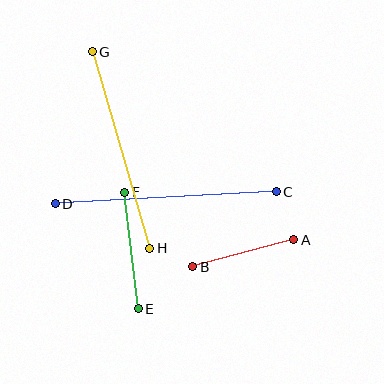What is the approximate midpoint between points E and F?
The midpoint is at approximately (132, 251) pixels.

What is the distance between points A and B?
The distance is approximately 104 pixels.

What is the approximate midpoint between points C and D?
The midpoint is at approximately (166, 198) pixels.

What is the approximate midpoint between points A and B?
The midpoint is at approximately (244, 253) pixels.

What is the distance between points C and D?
The distance is approximately 221 pixels.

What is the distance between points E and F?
The distance is approximately 117 pixels.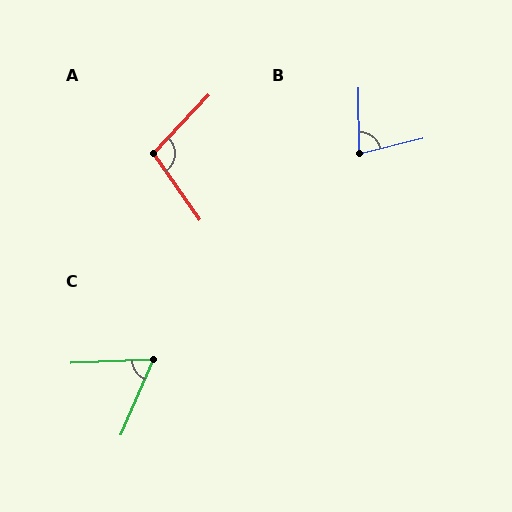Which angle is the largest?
A, at approximately 101 degrees.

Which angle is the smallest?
C, at approximately 64 degrees.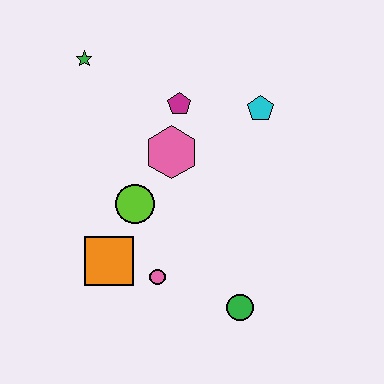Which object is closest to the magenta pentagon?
The pink hexagon is closest to the magenta pentagon.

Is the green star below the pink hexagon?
No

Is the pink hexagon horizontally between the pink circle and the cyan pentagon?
Yes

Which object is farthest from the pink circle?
The green star is farthest from the pink circle.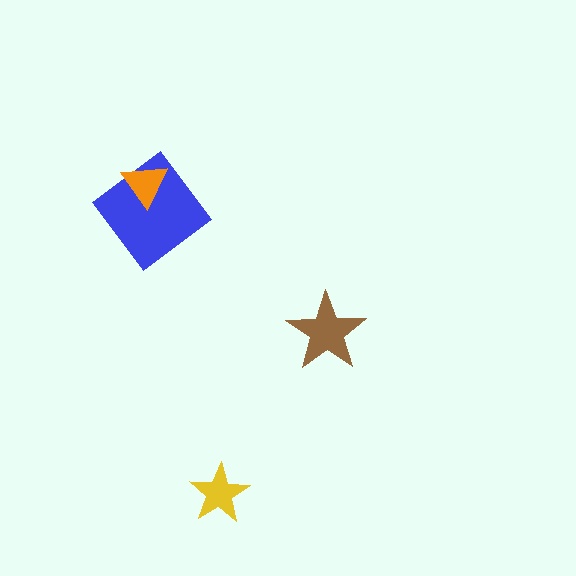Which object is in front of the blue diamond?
The orange triangle is in front of the blue diamond.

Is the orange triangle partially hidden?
No, no other shape covers it.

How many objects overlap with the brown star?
0 objects overlap with the brown star.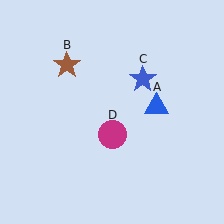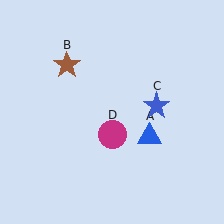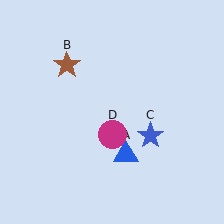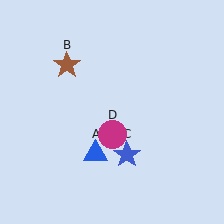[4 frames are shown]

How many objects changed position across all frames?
2 objects changed position: blue triangle (object A), blue star (object C).